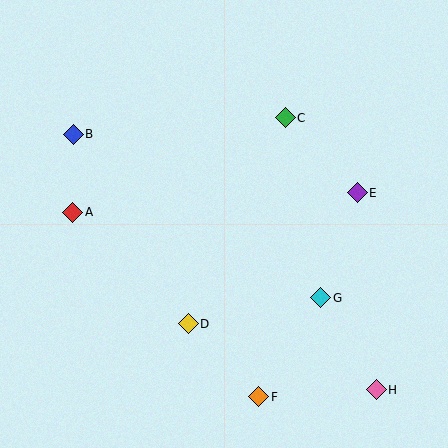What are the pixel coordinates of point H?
Point H is at (376, 390).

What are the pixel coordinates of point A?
Point A is at (73, 212).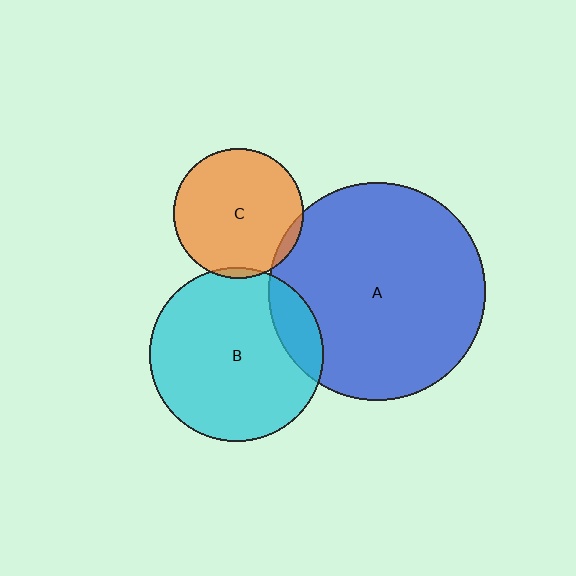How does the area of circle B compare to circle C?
Approximately 1.8 times.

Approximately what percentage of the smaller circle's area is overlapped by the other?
Approximately 5%.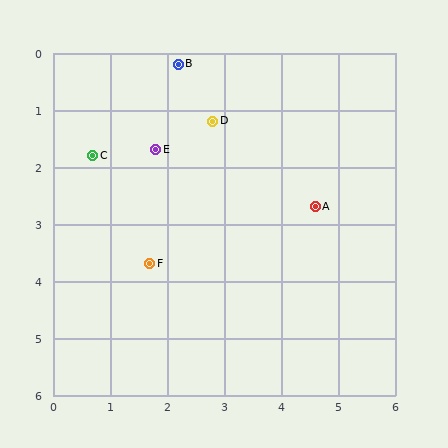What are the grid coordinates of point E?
Point E is at approximately (1.8, 1.7).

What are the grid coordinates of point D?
Point D is at approximately (2.8, 1.2).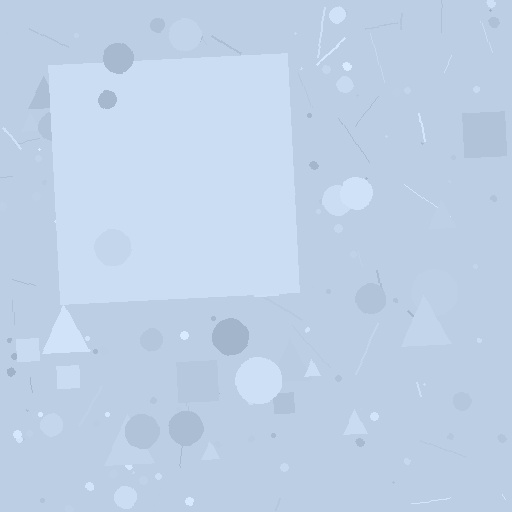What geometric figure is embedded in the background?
A square is embedded in the background.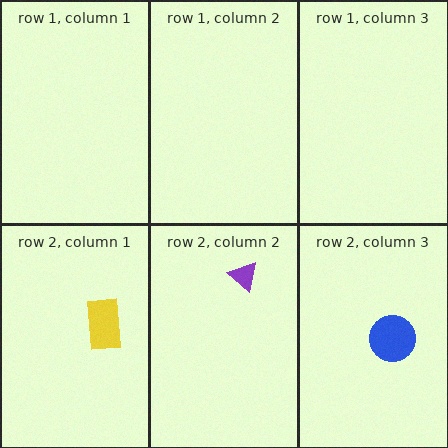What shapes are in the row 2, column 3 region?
The blue circle.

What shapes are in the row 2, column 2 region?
The purple triangle.